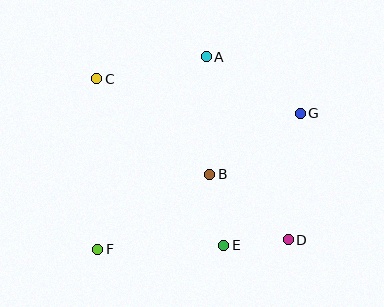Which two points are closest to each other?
Points D and E are closest to each other.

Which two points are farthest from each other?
Points C and D are farthest from each other.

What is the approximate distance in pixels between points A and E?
The distance between A and E is approximately 189 pixels.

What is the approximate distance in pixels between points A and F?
The distance between A and F is approximately 221 pixels.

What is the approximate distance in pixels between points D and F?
The distance between D and F is approximately 191 pixels.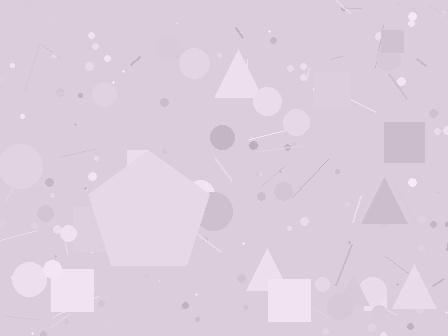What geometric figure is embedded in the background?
A pentagon is embedded in the background.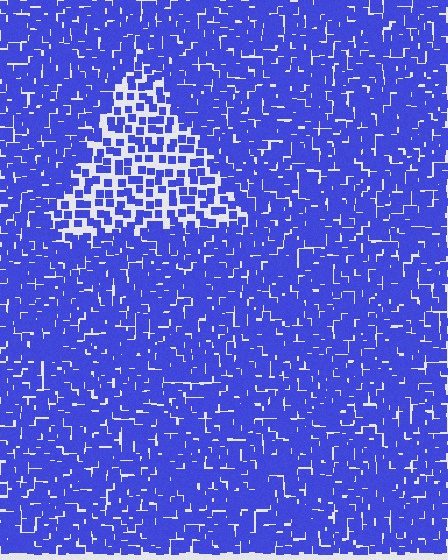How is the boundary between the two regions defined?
The boundary is defined by a change in element density (approximately 2.1x ratio). All elements are the same color, size, and shape.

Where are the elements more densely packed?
The elements are more densely packed outside the triangle boundary.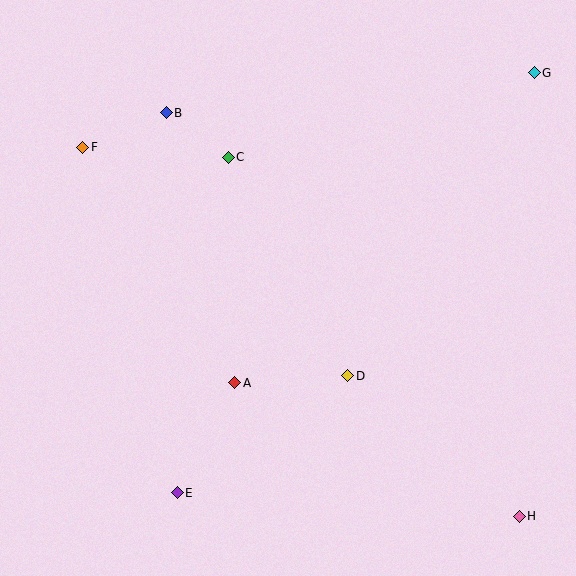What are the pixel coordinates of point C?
Point C is at (228, 157).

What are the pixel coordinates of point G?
Point G is at (534, 73).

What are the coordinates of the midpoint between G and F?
The midpoint between G and F is at (308, 110).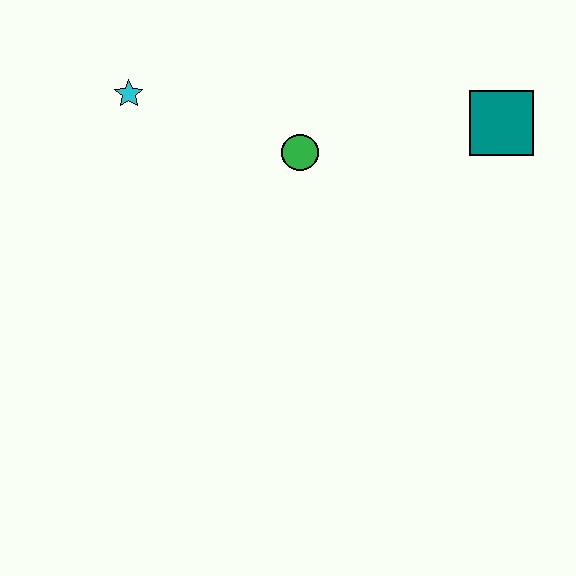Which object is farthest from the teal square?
The cyan star is farthest from the teal square.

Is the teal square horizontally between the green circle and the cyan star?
No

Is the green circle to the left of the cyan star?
No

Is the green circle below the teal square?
Yes